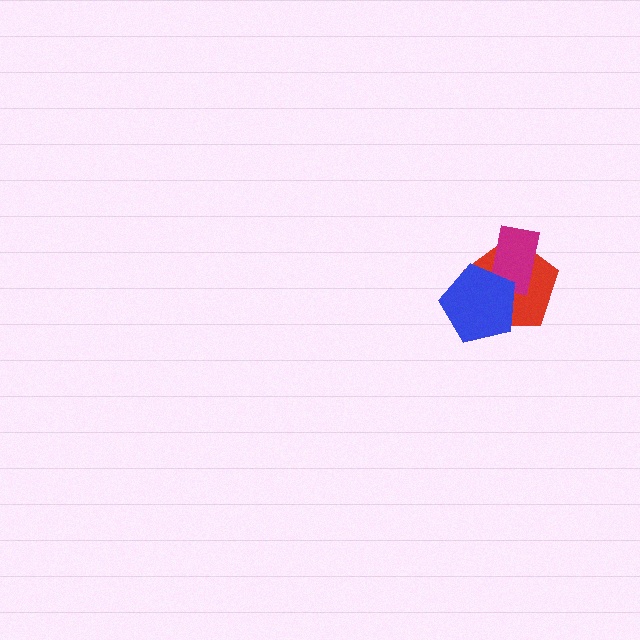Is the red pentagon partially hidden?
Yes, it is partially covered by another shape.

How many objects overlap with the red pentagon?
2 objects overlap with the red pentagon.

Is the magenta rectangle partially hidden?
Yes, it is partially covered by another shape.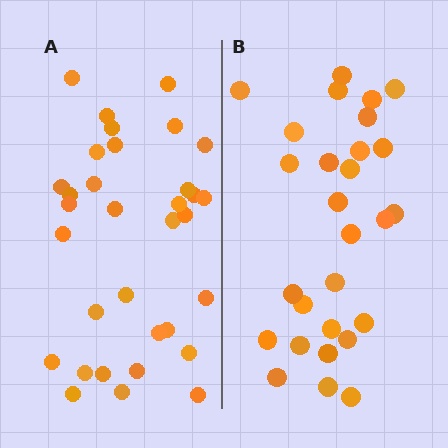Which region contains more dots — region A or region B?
Region A (the left region) has more dots.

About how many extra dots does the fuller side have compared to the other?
Region A has about 5 more dots than region B.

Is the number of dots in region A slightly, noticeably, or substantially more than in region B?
Region A has only slightly more — the two regions are fairly close. The ratio is roughly 1.2 to 1.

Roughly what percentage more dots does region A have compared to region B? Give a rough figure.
About 20% more.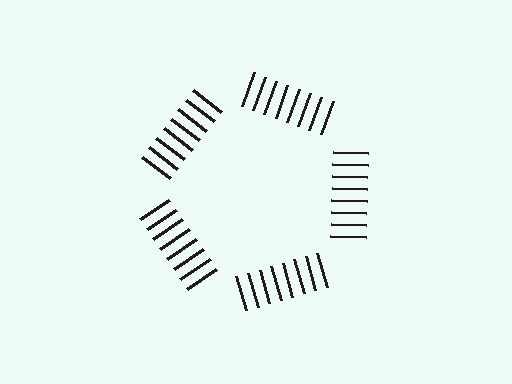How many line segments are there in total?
40 — 8 along each of the 5 edges.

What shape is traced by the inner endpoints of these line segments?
An illusory pentagon — the line segments terminate on its edges but no continuous stroke is drawn.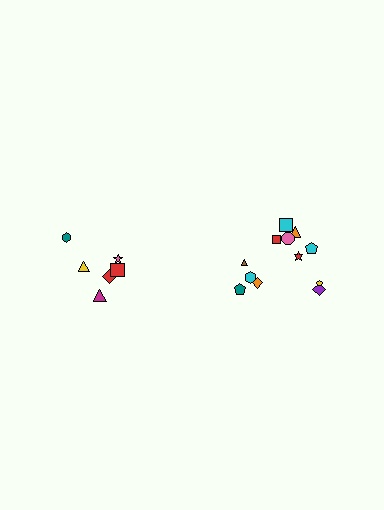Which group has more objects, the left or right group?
The right group.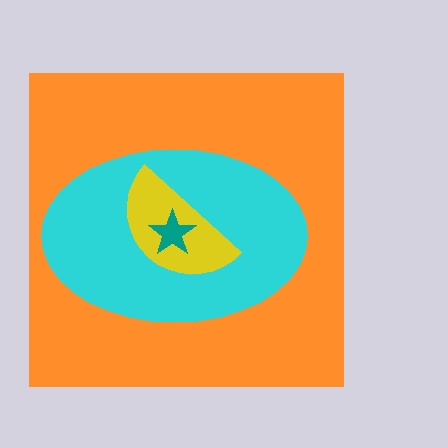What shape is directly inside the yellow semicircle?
The teal star.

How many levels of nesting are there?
4.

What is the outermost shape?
The orange square.